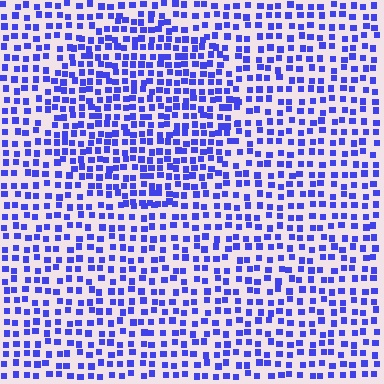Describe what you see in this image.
The image contains small blue elements arranged at two different densities. A circle-shaped region is visible where the elements are more densely packed than the surrounding area.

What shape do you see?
I see a circle.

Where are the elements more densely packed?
The elements are more densely packed inside the circle boundary.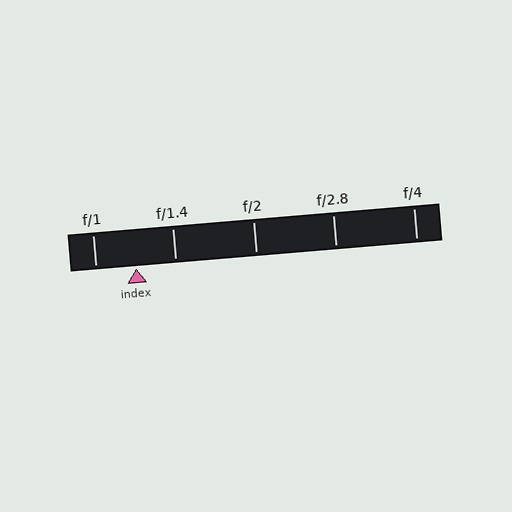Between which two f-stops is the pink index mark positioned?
The index mark is between f/1 and f/1.4.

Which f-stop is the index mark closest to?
The index mark is closest to f/1.4.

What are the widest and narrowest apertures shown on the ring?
The widest aperture shown is f/1 and the narrowest is f/4.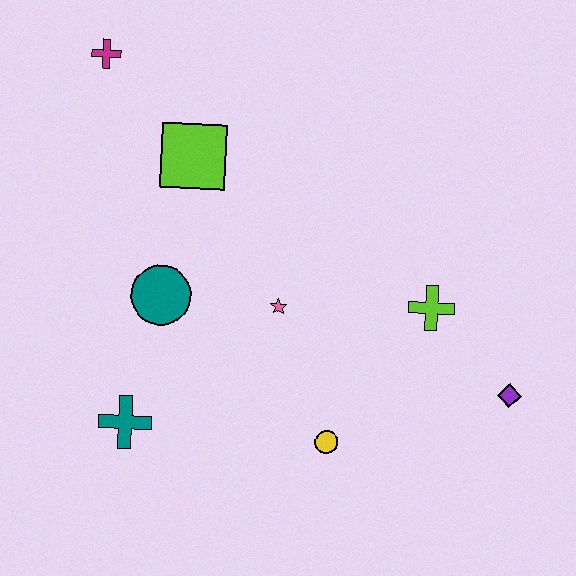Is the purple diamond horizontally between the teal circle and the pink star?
No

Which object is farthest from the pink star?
The magenta cross is farthest from the pink star.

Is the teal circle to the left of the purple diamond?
Yes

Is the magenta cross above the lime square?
Yes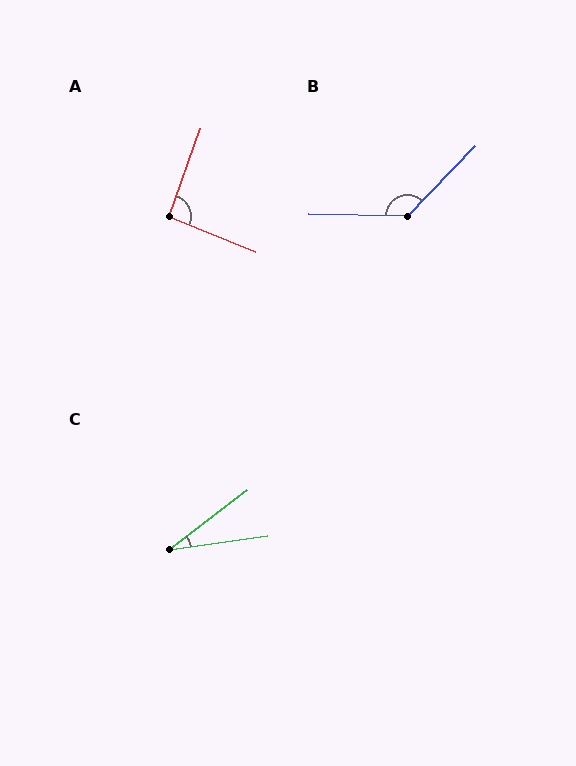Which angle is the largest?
B, at approximately 133 degrees.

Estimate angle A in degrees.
Approximately 92 degrees.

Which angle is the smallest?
C, at approximately 29 degrees.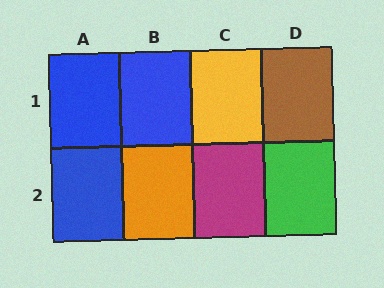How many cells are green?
1 cell is green.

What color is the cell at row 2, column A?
Blue.